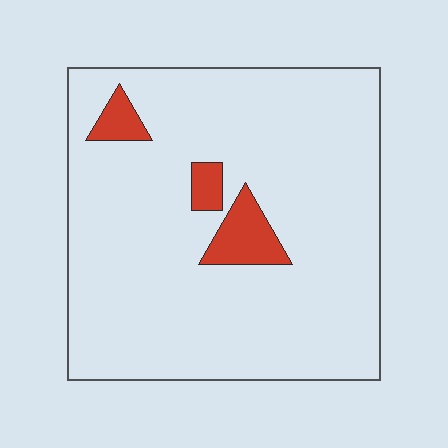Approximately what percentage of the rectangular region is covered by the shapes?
Approximately 10%.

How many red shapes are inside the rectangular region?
3.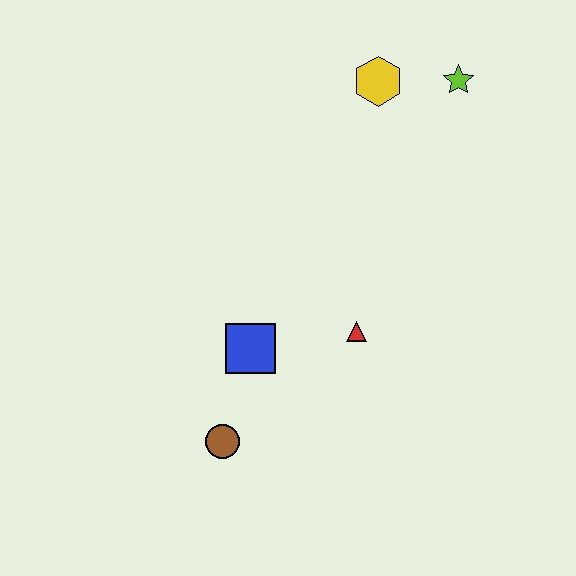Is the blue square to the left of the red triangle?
Yes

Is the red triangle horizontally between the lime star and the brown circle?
Yes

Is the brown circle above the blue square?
No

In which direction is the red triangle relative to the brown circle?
The red triangle is to the right of the brown circle.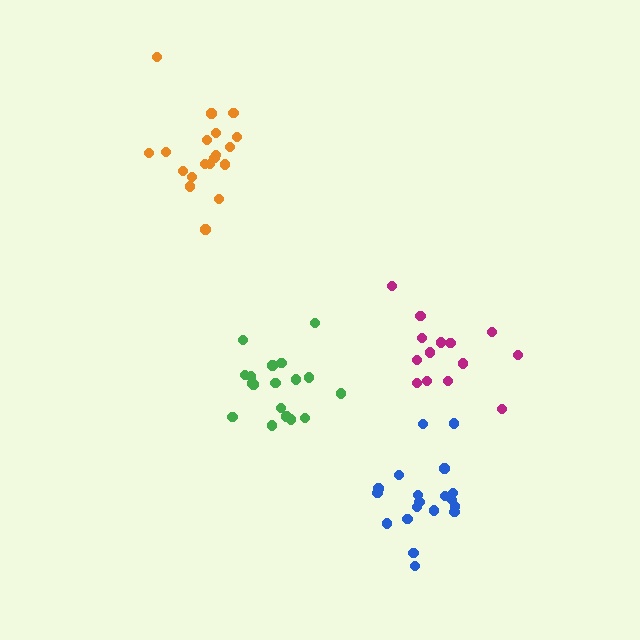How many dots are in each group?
Group 1: 19 dots, Group 2: 18 dots, Group 3: 14 dots, Group 4: 19 dots (70 total).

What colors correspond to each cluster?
The clusters are colored: blue, green, magenta, orange.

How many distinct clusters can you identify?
There are 4 distinct clusters.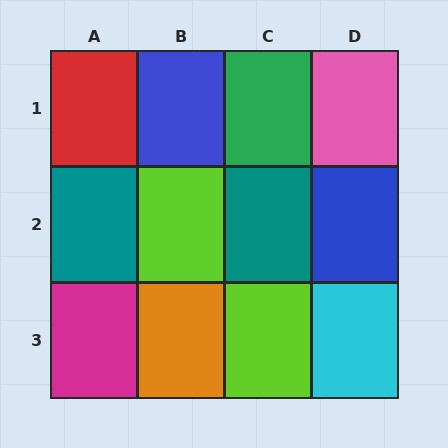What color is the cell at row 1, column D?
Pink.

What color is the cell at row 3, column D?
Cyan.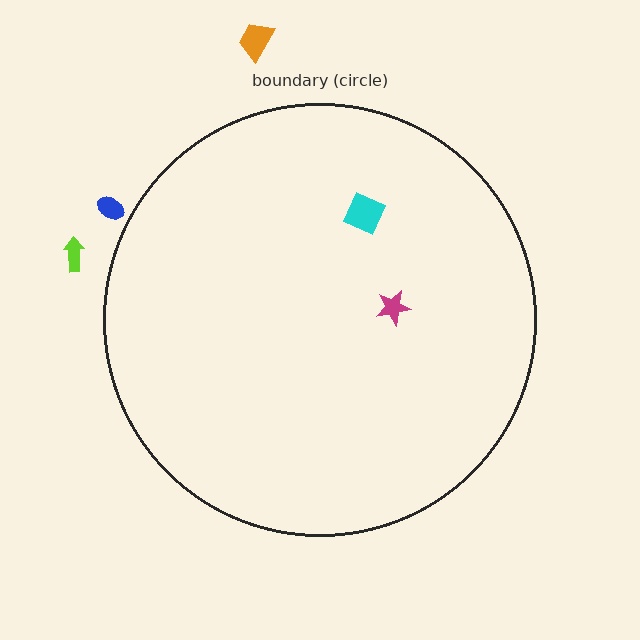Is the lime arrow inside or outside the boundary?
Outside.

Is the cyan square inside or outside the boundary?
Inside.